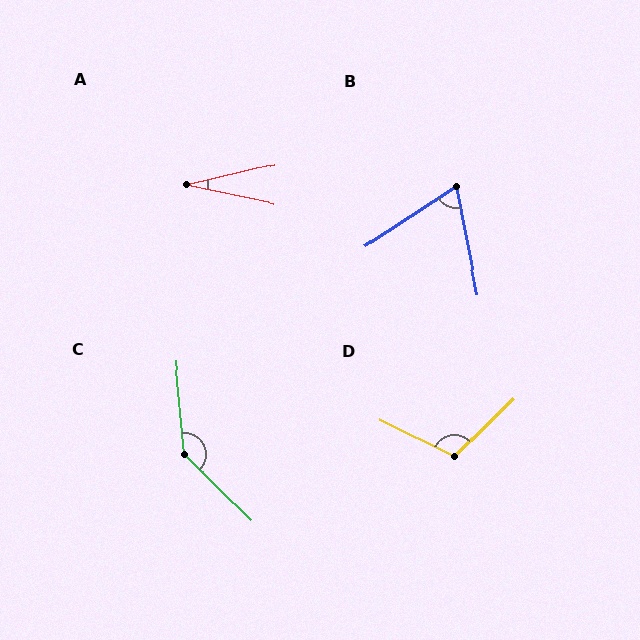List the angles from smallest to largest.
A (25°), B (68°), D (110°), C (139°).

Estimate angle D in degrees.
Approximately 110 degrees.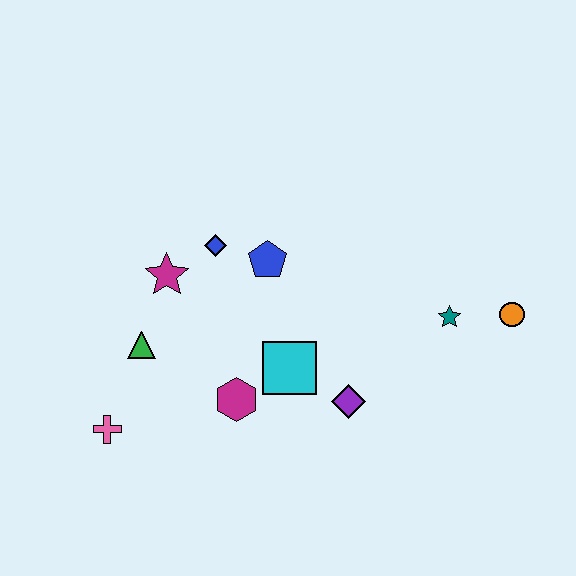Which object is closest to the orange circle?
The teal star is closest to the orange circle.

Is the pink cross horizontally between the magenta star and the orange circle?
No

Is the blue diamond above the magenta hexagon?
Yes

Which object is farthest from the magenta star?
The orange circle is farthest from the magenta star.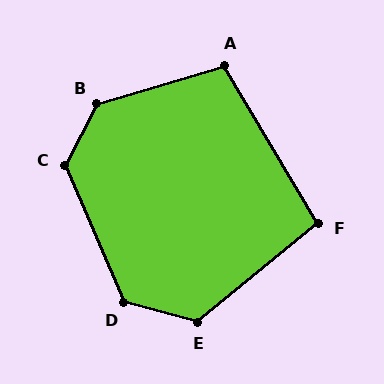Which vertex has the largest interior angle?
B, at approximately 134 degrees.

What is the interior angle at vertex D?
Approximately 128 degrees (obtuse).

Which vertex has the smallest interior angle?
F, at approximately 98 degrees.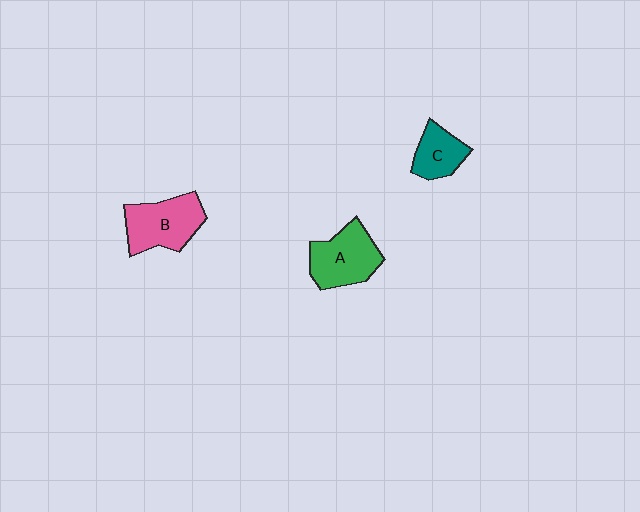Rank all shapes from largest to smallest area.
From largest to smallest: B (pink), A (green), C (teal).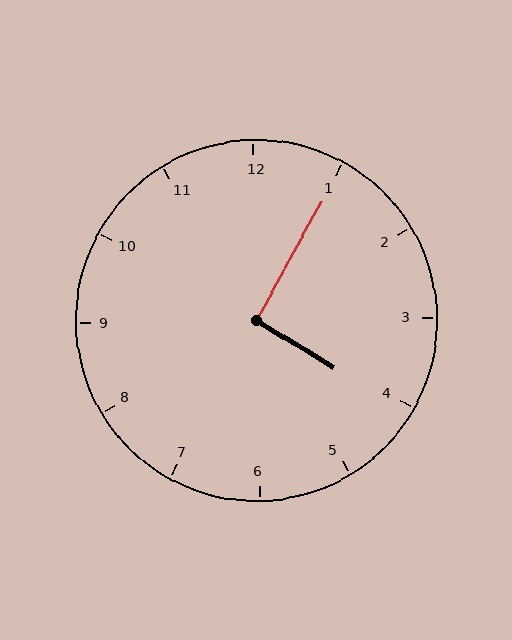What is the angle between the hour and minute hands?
Approximately 92 degrees.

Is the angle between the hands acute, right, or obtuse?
It is right.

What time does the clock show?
4:05.